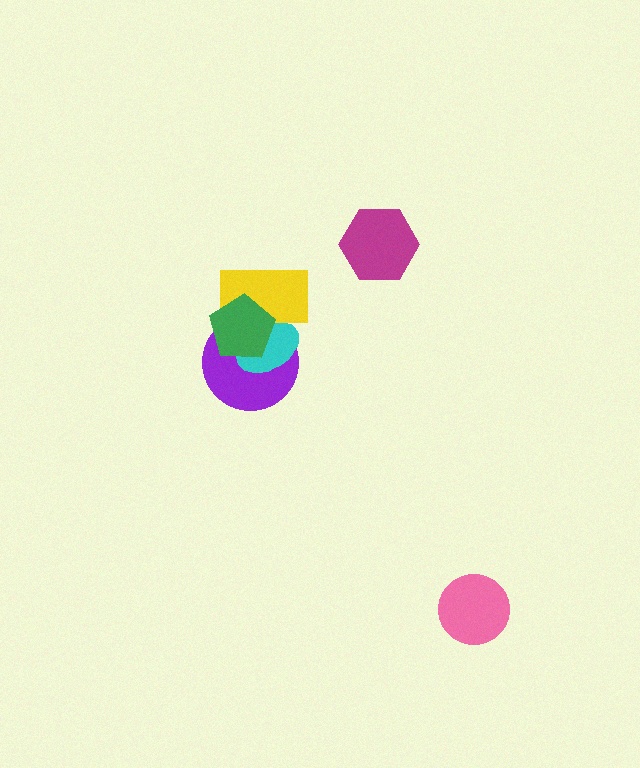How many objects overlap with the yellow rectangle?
3 objects overlap with the yellow rectangle.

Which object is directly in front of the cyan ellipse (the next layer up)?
The yellow rectangle is directly in front of the cyan ellipse.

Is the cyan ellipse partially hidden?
Yes, it is partially covered by another shape.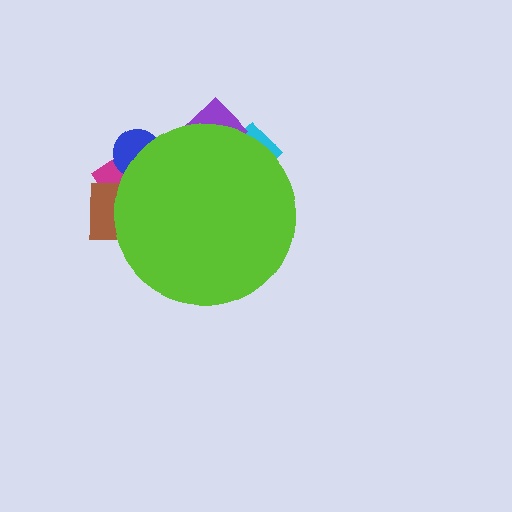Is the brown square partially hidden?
Yes, the brown square is partially hidden behind the lime circle.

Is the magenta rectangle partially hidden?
Yes, the magenta rectangle is partially hidden behind the lime circle.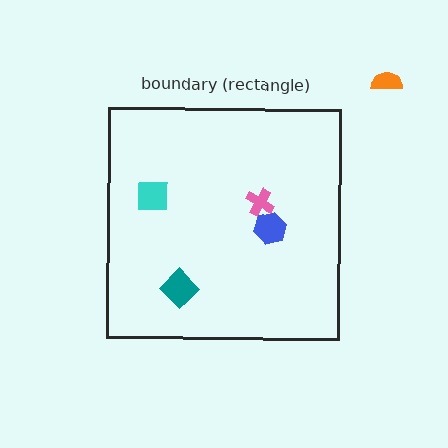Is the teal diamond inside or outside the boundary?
Inside.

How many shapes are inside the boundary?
4 inside, 1 outside.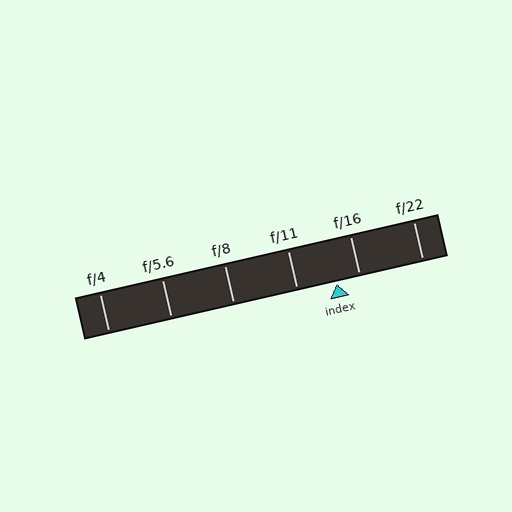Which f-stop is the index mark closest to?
The index mark is closest to f/16.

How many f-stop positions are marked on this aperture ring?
There are 6 f-stop positions marked.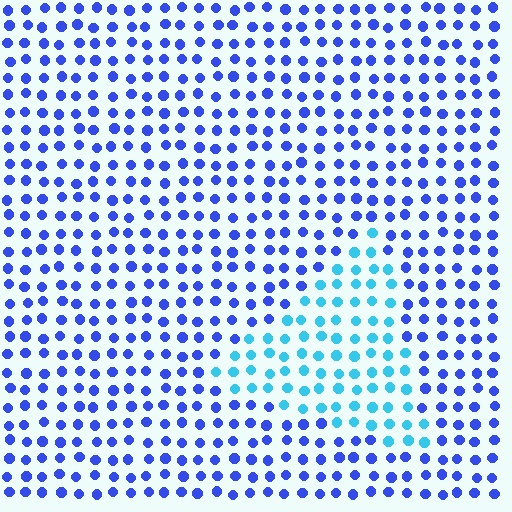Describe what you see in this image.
The image is filled with small blue elements in a uniform arrangement. A triangle-shaped region is visible where the elements are tinted to a slightly different hue, forming a subtle color boundary.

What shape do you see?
I see a triangle.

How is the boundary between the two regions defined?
The boundary is defined purely by a slight shift in hue (about 42 degrees). Spacing, size, and orientation are identical on both sides.